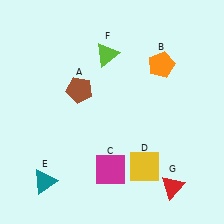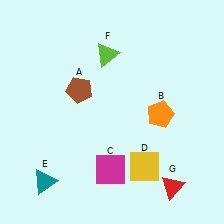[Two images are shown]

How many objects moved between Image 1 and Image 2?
1 object moved between the two images.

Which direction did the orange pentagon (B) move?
The orange pentagon (B) moved down.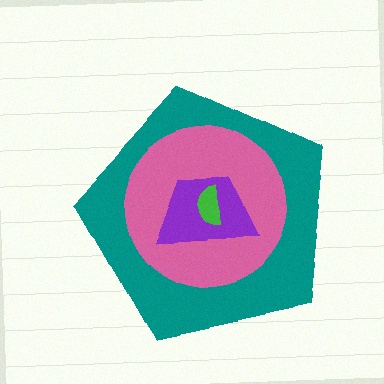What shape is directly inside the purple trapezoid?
The green semicircle.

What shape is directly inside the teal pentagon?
The pink circle.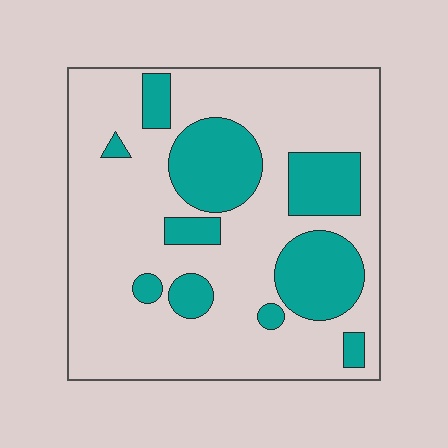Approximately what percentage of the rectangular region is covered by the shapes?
Approximately 25%.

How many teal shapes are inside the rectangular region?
10.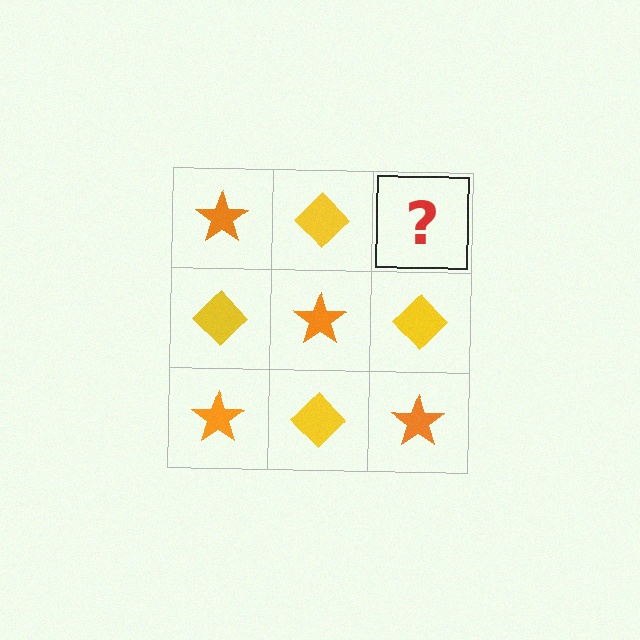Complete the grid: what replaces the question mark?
The question mark should be replaced with an orange star.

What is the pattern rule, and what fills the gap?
The rule is that it alternates orange star and yellow diamond in a checkerboard pattern. The gap should be filled with an orange star.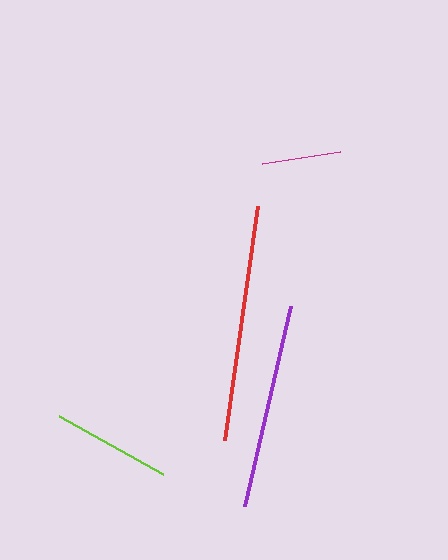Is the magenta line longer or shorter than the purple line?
The purple line is longer than the magenta line.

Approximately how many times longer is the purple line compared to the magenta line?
The purple line is approximately 2.6 times the length of the magenta line.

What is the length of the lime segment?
The lime segment is approximately 119 pixels long.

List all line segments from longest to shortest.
From longest to shortest: red, purple, lime, magenta.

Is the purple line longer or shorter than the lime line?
The purple line is longer than the lime line.